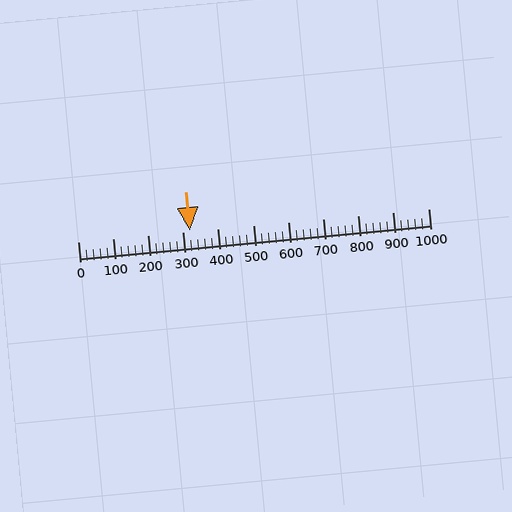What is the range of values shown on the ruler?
The ruler shows values from 0 to 1000.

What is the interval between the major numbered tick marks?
The major tick marks are spaced 100 units apart.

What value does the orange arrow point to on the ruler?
The orange arrow points to approximately 320.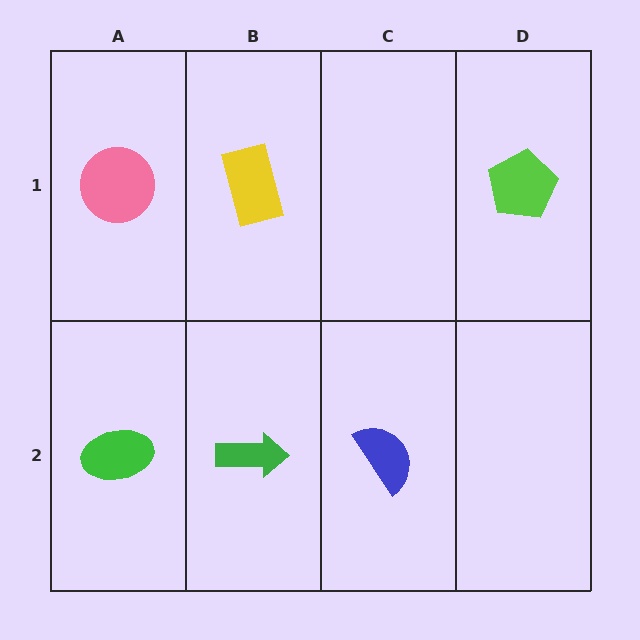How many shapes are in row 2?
3 shapes.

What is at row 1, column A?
A pink circle.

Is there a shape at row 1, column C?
No, that cell is empty.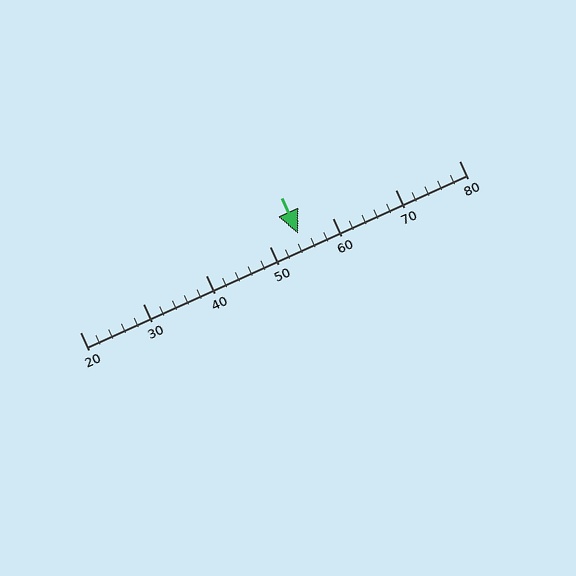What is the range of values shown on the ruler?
The ruler shows values from 20 to 80.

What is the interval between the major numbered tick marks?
The major tick marks are spaced 10 units apart.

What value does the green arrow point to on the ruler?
The green arrow points to approximately 55.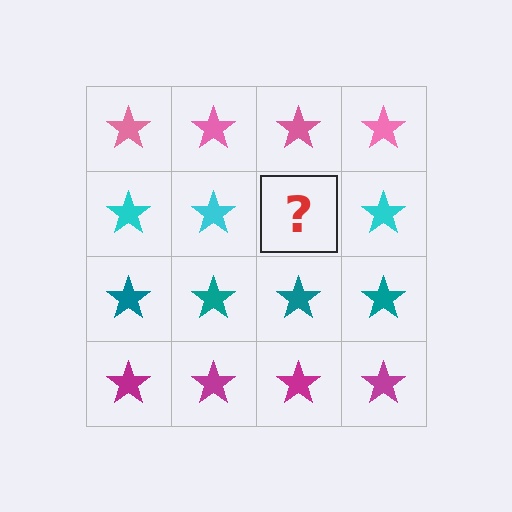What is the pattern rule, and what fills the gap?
The rule is that each row has a consistent color. The gap should be filled with a cyan star.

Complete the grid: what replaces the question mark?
The question mark should be replaced with a cyan star.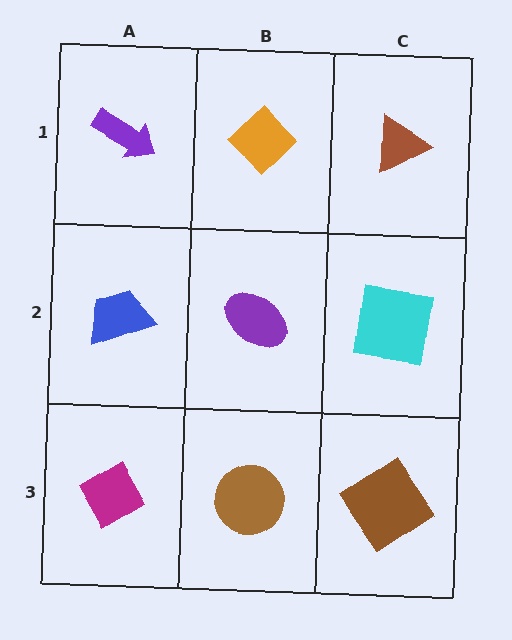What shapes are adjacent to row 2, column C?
A brown triangle (row 1, column C), a brown diamond (row 3, column C), a purple ellipse (row 2, column B).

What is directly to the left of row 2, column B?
A blue trapezoid.